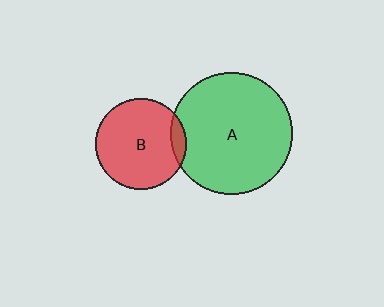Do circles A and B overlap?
Yes.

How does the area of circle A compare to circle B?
Approximately 1.8 times.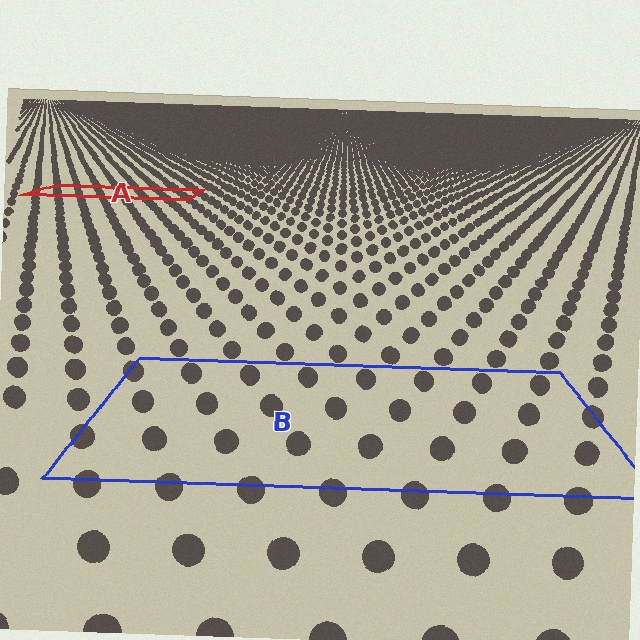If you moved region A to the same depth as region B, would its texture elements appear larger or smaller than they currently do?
They would appear larger. At a closer depth, the same texture elements are projected at a bigger on-screen size.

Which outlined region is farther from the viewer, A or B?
Region A is farther from the viewer — the texture elements inside it appear smaller and more densely packed.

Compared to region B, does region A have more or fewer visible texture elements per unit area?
Region A has more texture elements per unit area — they are packed more densely because it is farther away.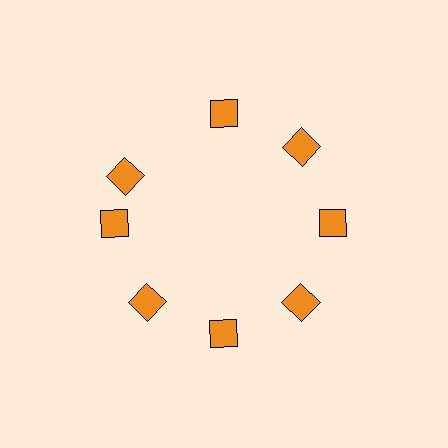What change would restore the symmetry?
The symmetry would be restored by rotating it back into even spacing with its neighbors so that all 8 diamonds sit at equal angles and equal distance from the center.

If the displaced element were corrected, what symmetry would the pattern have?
It would have 8-fold rotational symmetry — the pattern would map onto itself every 45 degrees.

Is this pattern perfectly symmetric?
No. The 8 orange diamonds are arranged in a ring, but one element near the 10 o'clock position is rotated out of alignment along the ring, breaking the 8-fold rotational symmetry.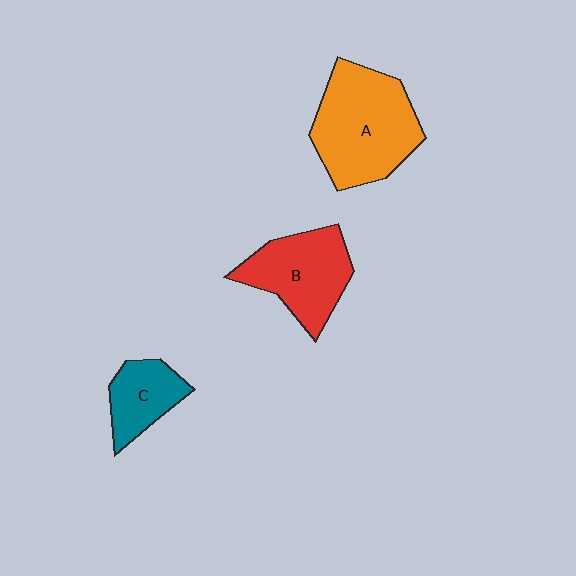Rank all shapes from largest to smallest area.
From largest to smallest: A (orange), B (red), C (teal).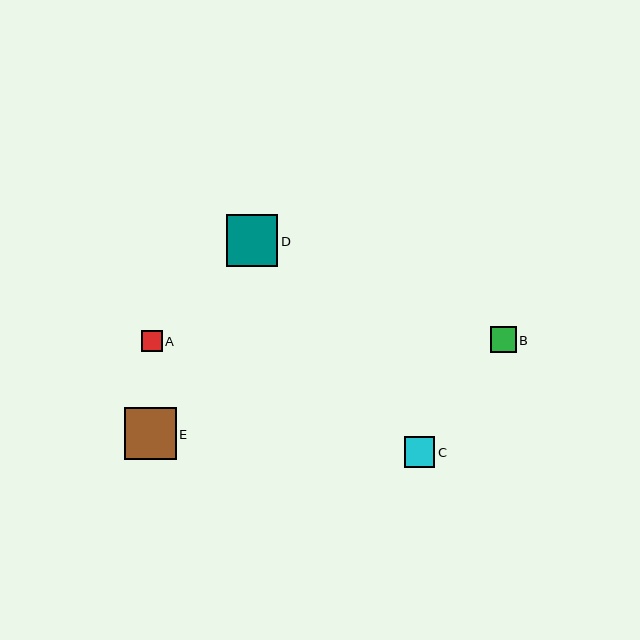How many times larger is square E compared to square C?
Square E is approximately 1.7 times the size of square C.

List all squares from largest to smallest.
From largest to smallest: E, D, C, B, A.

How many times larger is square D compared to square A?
Square D is approximately 2.4 times the size of square A.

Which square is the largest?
Square E is the largest with a size of approximately 52 pixels.